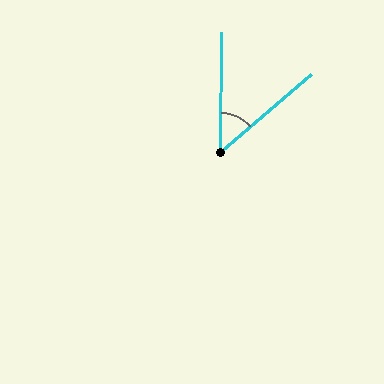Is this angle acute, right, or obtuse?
It is acute.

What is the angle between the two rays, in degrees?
Approximately 49 degrees.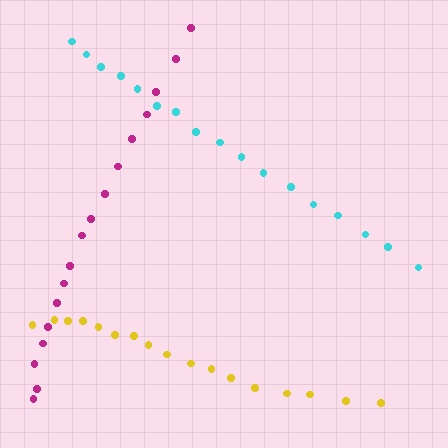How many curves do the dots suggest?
There are 3 distinct paths.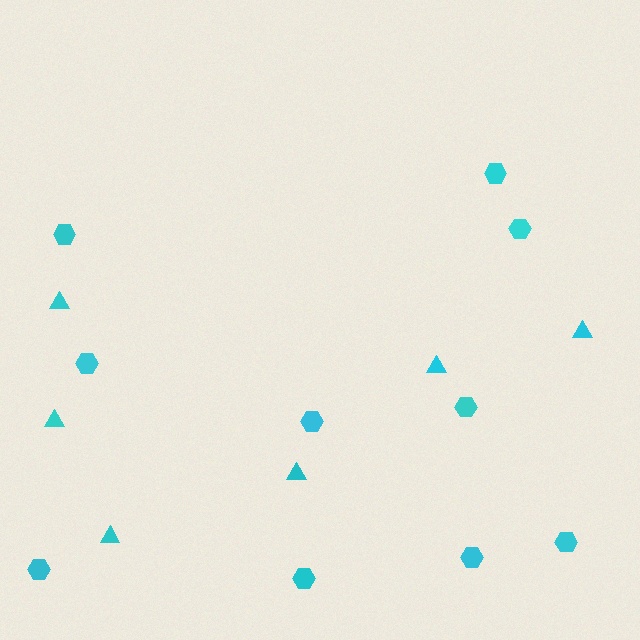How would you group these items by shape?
There are 2 groups: one group of triangles (6) and one group of hexagons (10).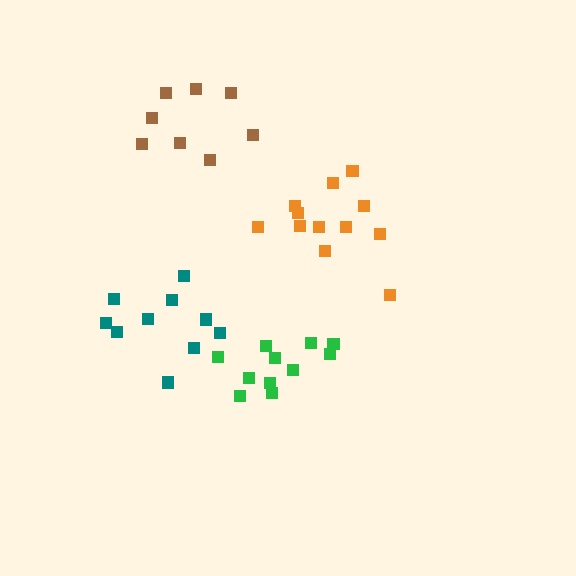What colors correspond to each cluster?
The clusters are colored: teal, green, orange, brown.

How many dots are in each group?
Group 1: 10 dots, Group 2: 11 dots, Group 3: 12 dots, Group 4: 8 dots (41 total).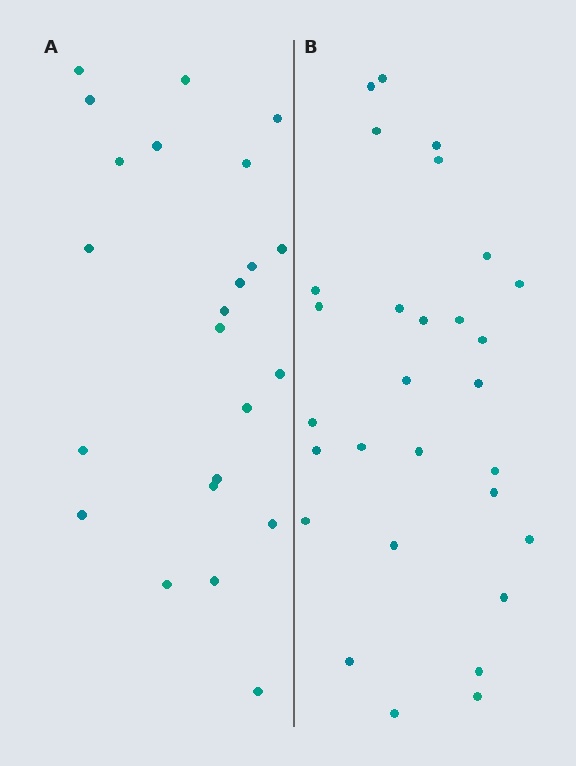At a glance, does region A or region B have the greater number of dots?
Region B (the right region) has more dots.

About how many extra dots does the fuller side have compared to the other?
Region B has about 6 more dots than region A.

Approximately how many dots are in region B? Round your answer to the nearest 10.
About 30 dots. (The exact count is 29, which rounds to 30.)